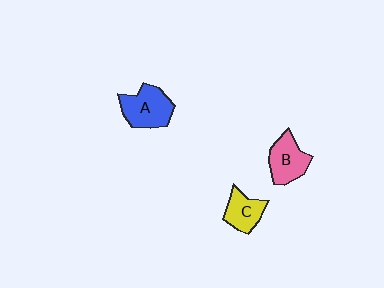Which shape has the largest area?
Shape A (blue).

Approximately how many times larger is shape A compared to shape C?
Approximately 1.4 times.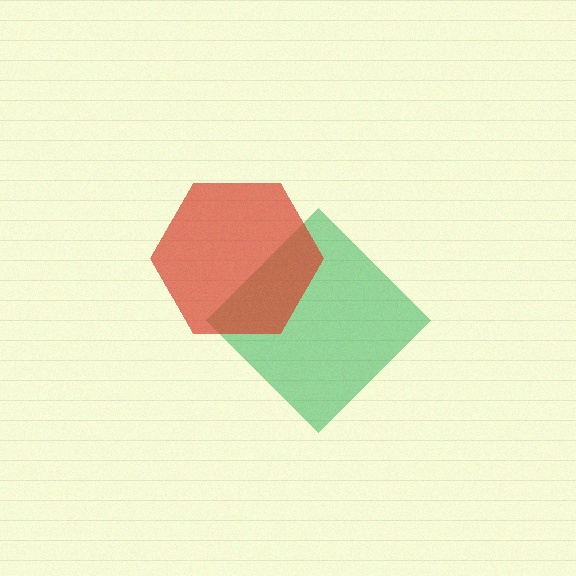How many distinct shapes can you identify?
There are 2 distinct shapes: a green diamond, a red hexagon.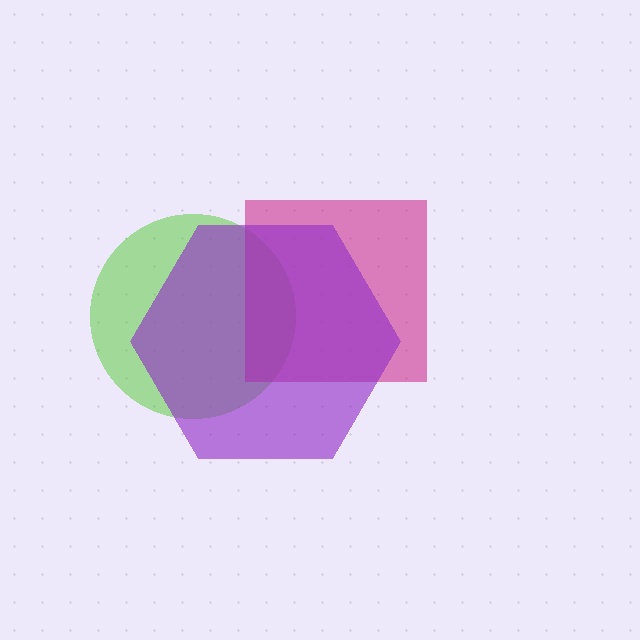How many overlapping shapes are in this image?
There are 3 overlapping shapes in the image.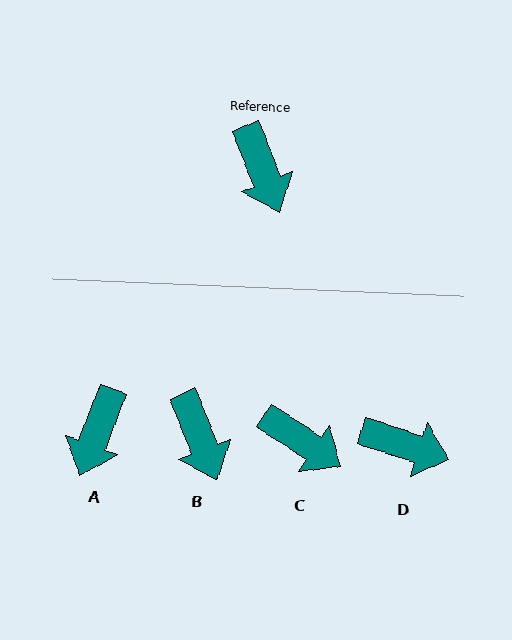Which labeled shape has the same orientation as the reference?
B.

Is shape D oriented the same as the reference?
No, it is off by about 51 degrees.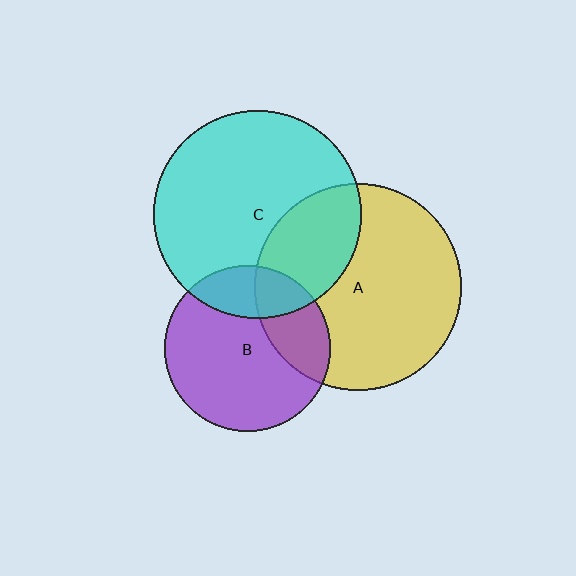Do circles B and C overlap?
Yes.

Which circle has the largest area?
Circle C (cyan).